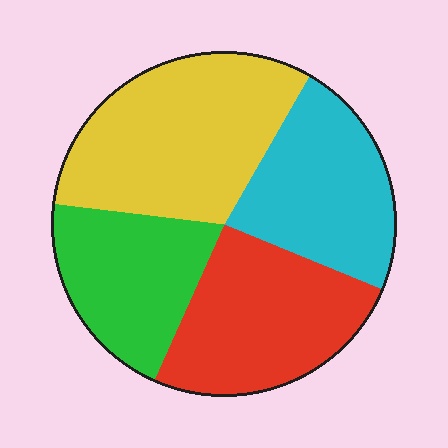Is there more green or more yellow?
Yellow.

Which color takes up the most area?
Yellow, at roughly 30%.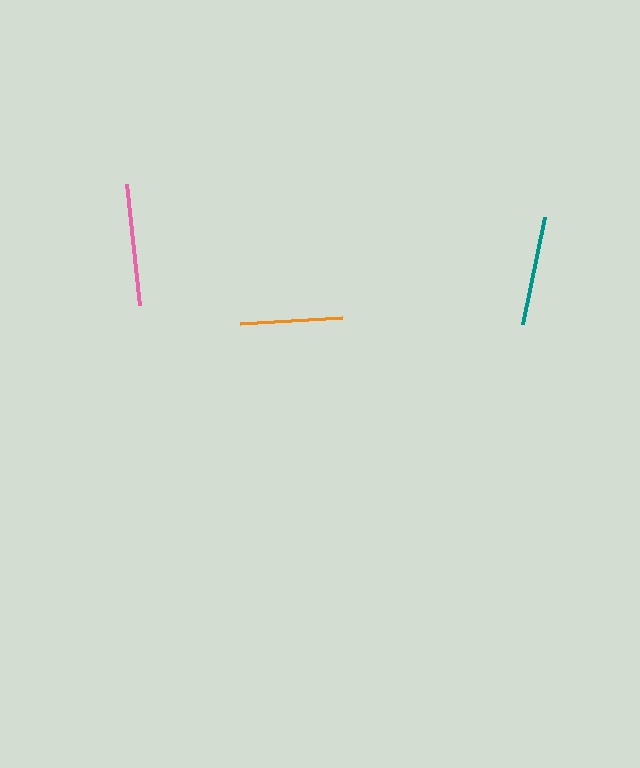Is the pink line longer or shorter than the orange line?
The pink line is longer than the orange line.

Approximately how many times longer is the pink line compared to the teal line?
The pink line is approximately 1.1 times the length of the teal line.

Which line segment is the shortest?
The orange line is the shortest at approximately 102 pixels.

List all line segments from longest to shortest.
From longest to shortest: pink, teal, orange.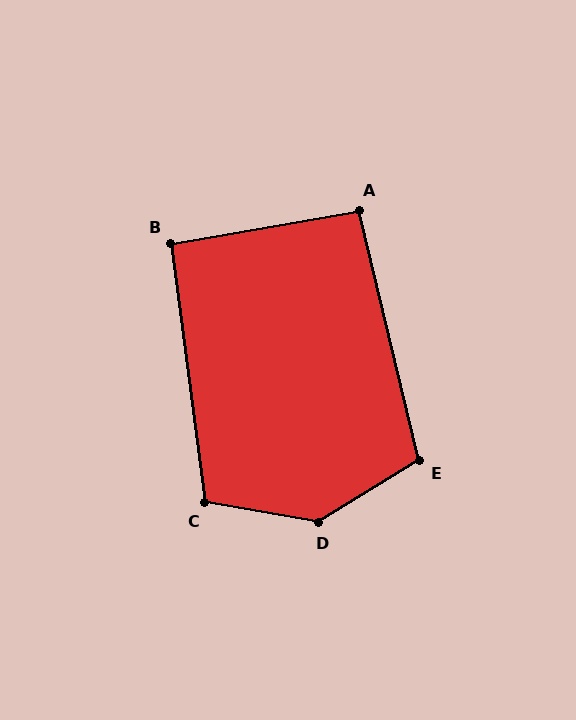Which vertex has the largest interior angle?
D, at approximately 139 degrees.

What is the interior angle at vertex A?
Approximately 94 degrees (approximately right).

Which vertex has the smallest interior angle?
B, at approximately 92 degrees.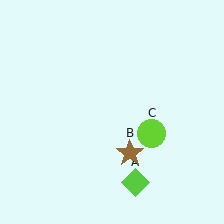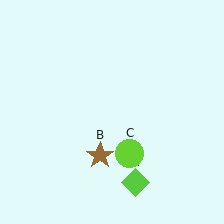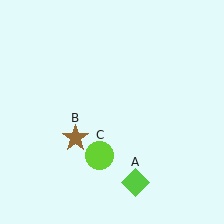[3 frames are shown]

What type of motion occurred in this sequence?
The brown star (object B), lime circle (object C) rotated clockwise around the center of the scene.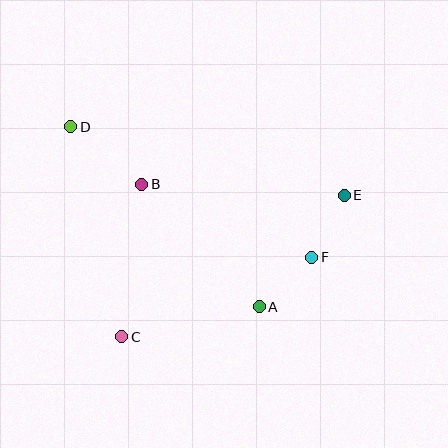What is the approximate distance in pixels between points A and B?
The distance between A and B is approximately 170 pixels.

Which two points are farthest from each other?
Points D and E are farthest from each other.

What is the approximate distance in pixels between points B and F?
The distance between B and F is approximately 185 pixels.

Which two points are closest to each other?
Points E and F are closest to each other.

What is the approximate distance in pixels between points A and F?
The distance between A and F is approximately 72 pixels.